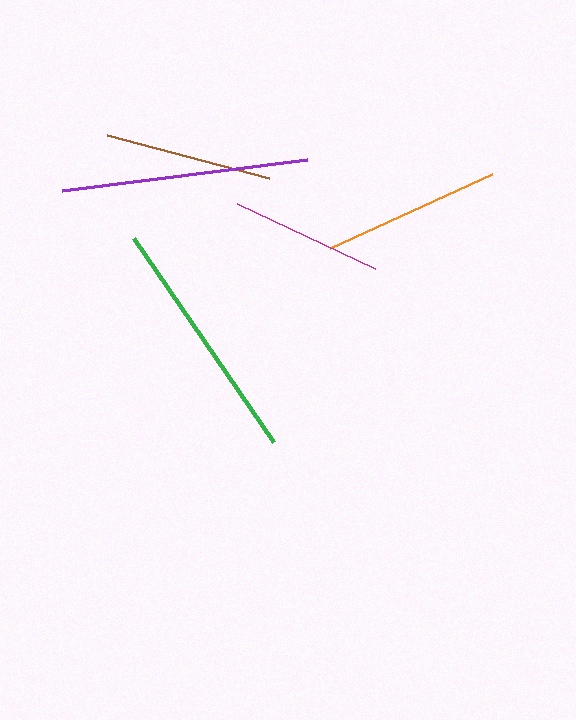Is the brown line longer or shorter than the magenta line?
The brown line is longer than the magenta line.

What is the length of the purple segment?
The purple segment is approximately 247 pixels long.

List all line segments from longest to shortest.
From longest to shortest: green, purple, orange, brown, magenta.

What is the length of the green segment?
The green segment is approximately 247 pixels long.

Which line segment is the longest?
The green line is the longest at approximately 247 pixels.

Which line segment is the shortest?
The magenta line is the shortest at approximately 152 pixels.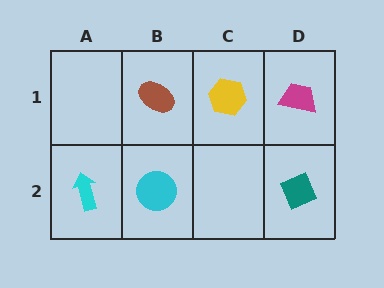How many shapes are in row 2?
3 shapes.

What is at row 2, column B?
A cyan circle.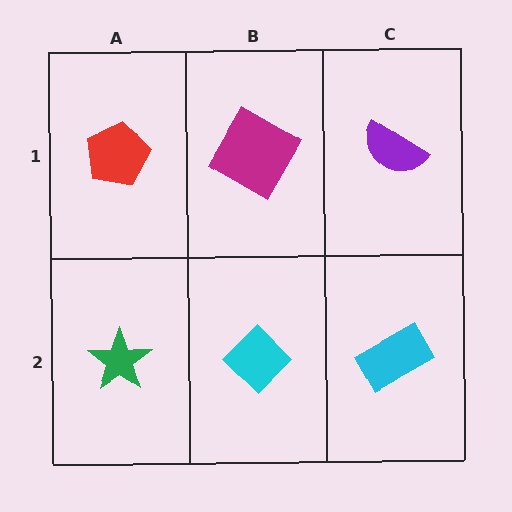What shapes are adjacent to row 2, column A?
A red pentagon (row 1, column A), a cyan diamond (row 2, column B).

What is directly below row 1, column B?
A cyan diamond.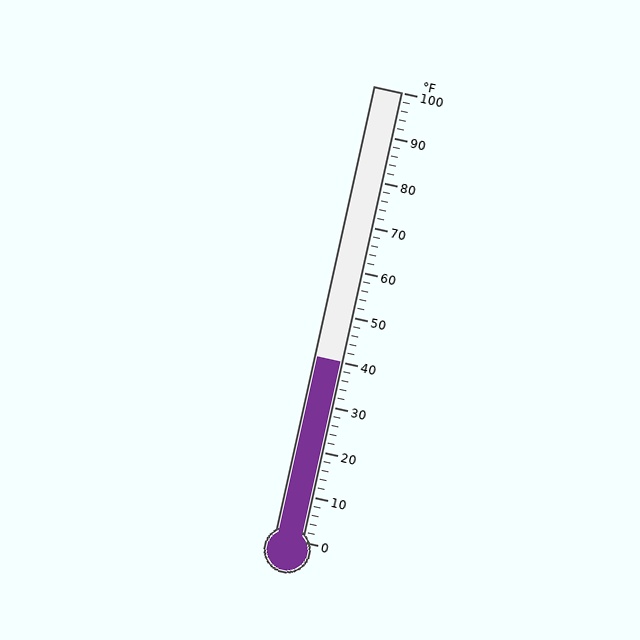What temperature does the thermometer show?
The thermometer shows approximately 40°F.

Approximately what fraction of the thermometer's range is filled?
The thermometer is filled to approximately 40% of its range.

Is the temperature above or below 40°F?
The temperature is at 40°F.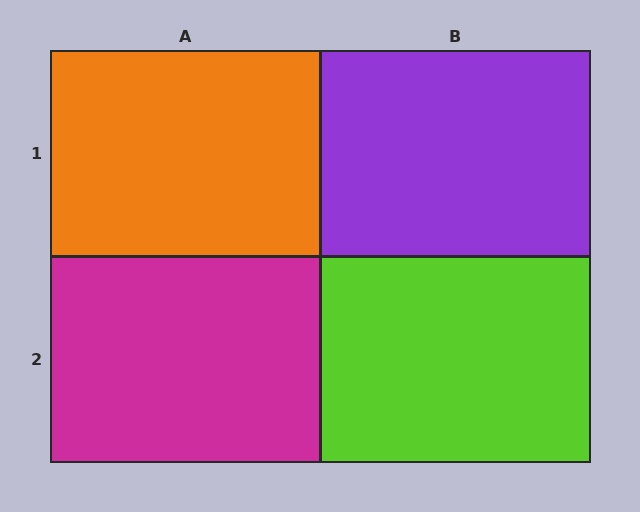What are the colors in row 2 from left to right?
Magenta, lime.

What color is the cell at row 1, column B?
Purple.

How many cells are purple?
1 cell is purple.